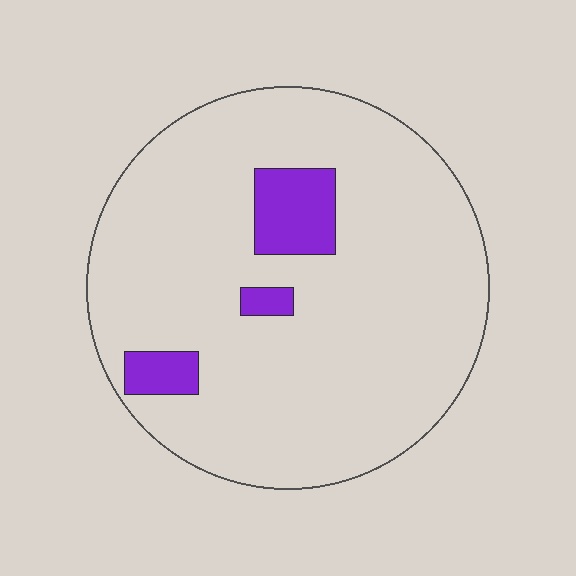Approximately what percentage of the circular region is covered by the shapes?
Approximately 10%.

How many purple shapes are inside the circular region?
3.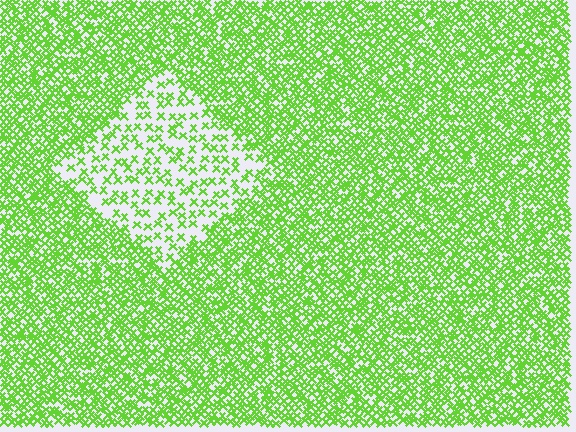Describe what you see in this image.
The image contains small lime elements arranged at two different densities. A diamond-shaped region is visible where the elements are less densely packed than the surrounding area.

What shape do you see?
I see a diamond.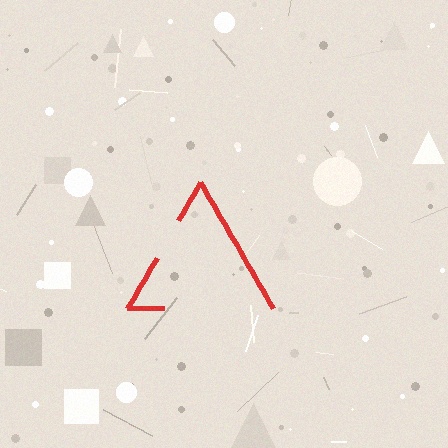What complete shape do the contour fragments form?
The contour fragments form a triangle.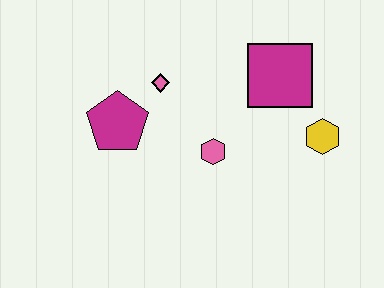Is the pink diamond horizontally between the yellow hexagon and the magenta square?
No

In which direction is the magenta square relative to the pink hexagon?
The magenta square is above the pink hexagon.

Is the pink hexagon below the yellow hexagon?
Yes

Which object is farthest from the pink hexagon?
The yellow hexagon is farthest from the pink hexagon.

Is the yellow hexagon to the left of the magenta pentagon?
No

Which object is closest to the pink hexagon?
The pink diamond is closest to the pink hexagon.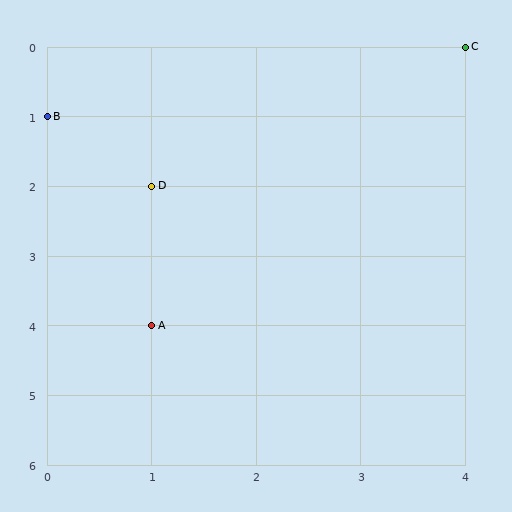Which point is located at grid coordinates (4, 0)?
Point C is at (4, 0).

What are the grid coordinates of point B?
Point B is at grid coordinates (0, 1).